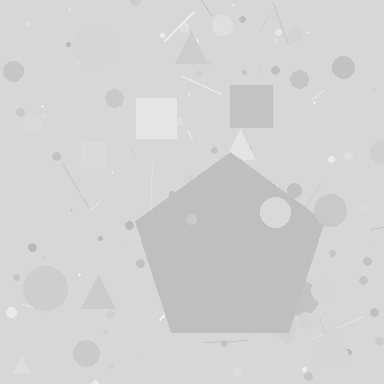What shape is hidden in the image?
A pentagon is hidden in the image.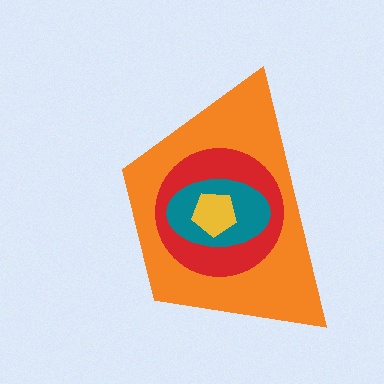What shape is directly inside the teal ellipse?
The yellow pentagon.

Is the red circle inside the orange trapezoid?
Yes.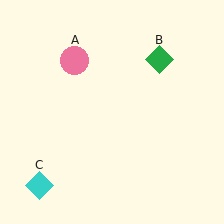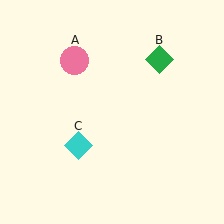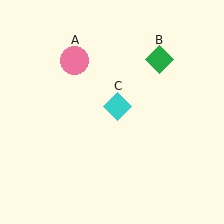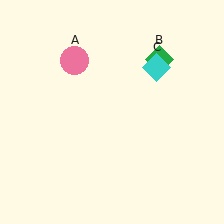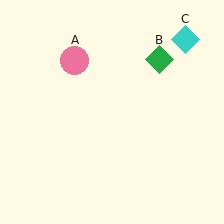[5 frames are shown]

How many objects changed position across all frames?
1 object changed position: cyan diamond (object C).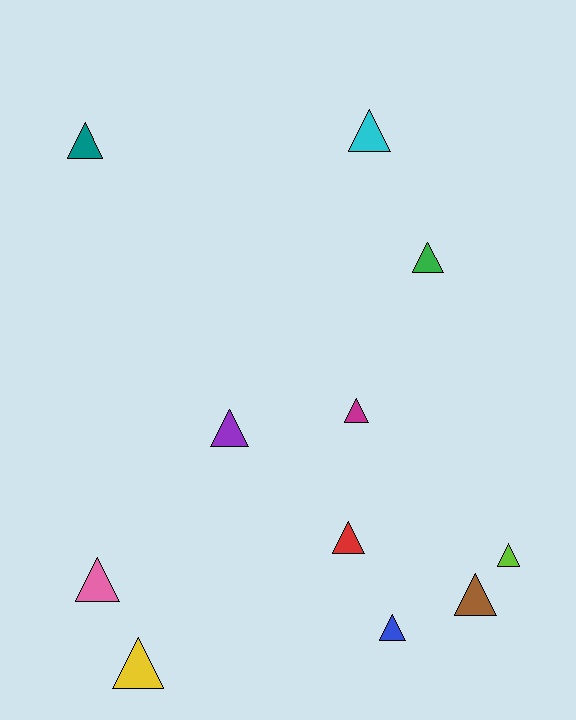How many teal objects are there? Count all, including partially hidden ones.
There is 1 teal object.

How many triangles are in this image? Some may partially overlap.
There are 11 triangles.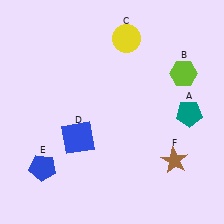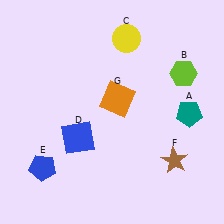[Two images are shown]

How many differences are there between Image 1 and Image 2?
There is 1 difference between the two images.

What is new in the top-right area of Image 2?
An orange square (G) was added in the top-right area of Image 2.